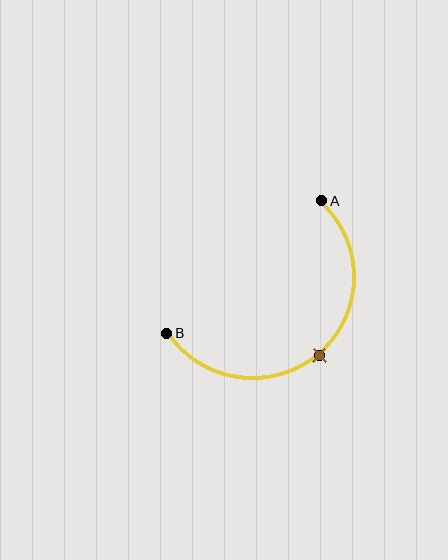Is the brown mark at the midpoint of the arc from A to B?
Yes. The brown mark lies on the arc at equal arc-length from both A and B — it is the arc midpoint.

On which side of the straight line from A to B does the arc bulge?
The arc bulges below and to the right of the straight line connecting A and B.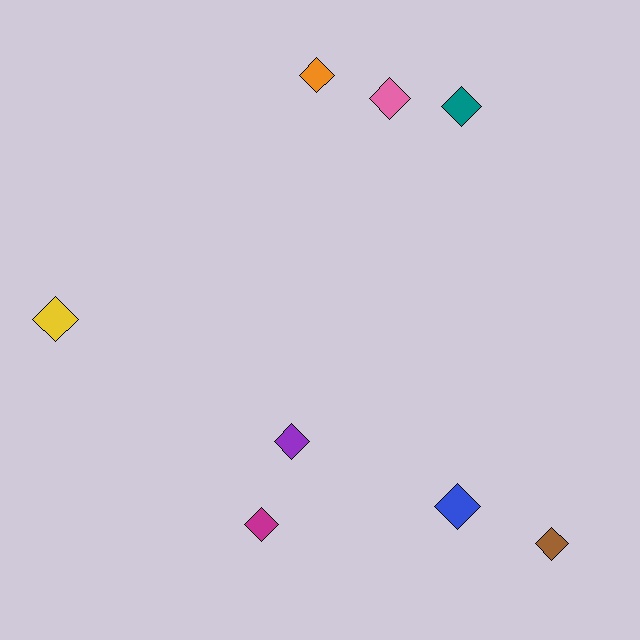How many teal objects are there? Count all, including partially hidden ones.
There is 1 teal object.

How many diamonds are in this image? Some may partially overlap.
There are 8 diamonds.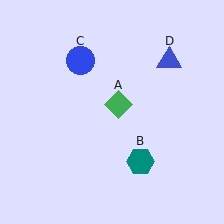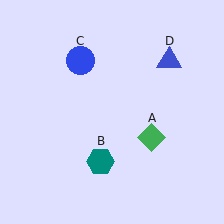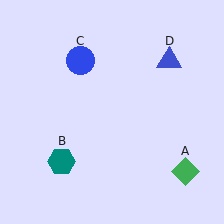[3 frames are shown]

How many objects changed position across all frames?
2 objects changed position: green diamond (object A), teal hexagon (object B).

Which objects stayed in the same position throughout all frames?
Blue circle (object C) and blue triangle (object D) remained stationary.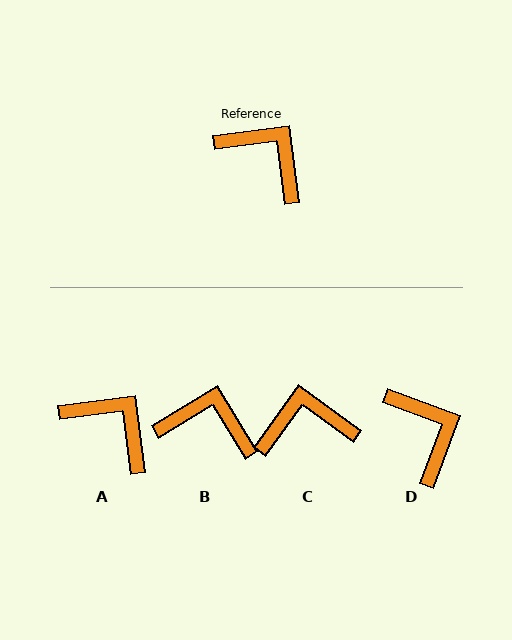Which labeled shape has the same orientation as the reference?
A.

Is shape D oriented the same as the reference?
No, it is off by about 28 degrees.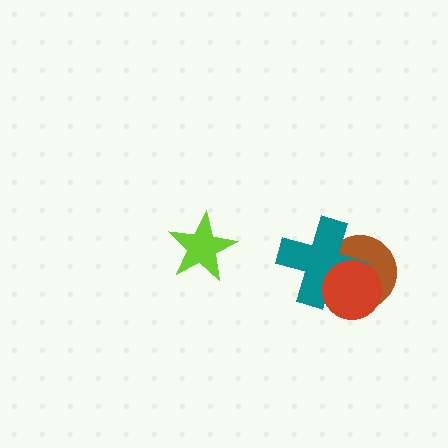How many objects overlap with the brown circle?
2 objects overlap with the brown circle.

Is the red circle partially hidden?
No, no other shape covers it.